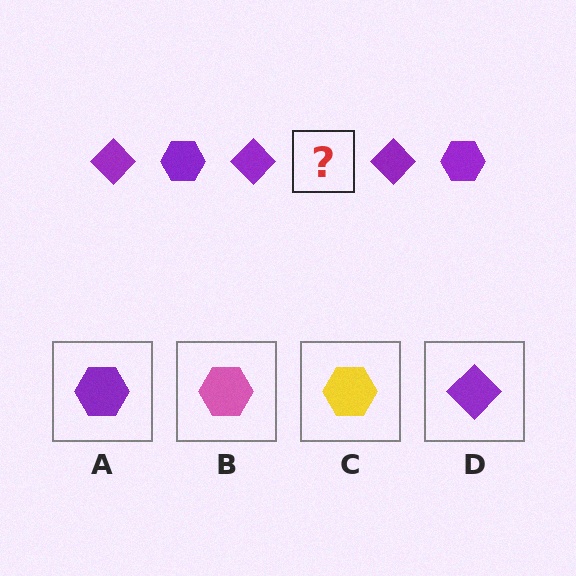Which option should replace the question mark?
Option A.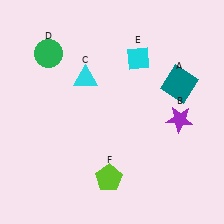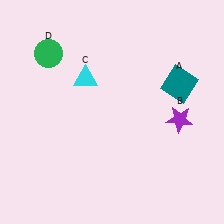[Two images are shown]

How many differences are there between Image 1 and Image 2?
There are 2 differences between the two images.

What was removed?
The lime pentagon (F), the cyan diamond (E) were removed in Image 2.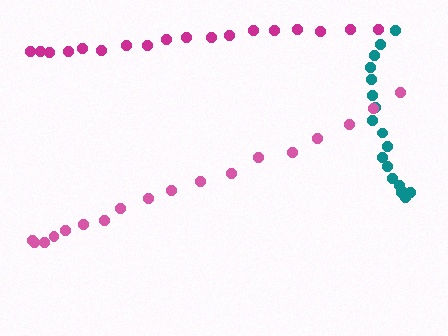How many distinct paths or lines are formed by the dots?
There are 3 distinct paths.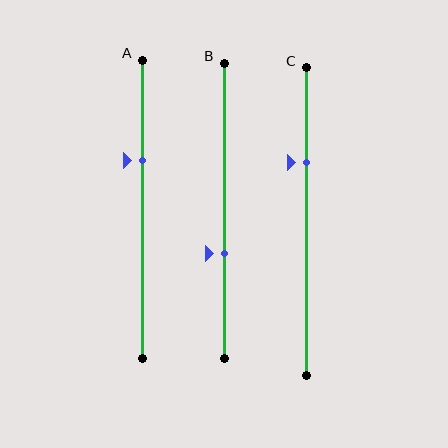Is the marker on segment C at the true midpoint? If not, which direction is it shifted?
No, the marker on segment C is shifted upward by about 19% of the segment length.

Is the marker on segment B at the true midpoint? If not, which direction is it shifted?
No, the marker on segment B is shifted downward by about 14% of the segment length.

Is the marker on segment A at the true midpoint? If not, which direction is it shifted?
No, the marker on segment A is shifted upward by about 16% of the segment length.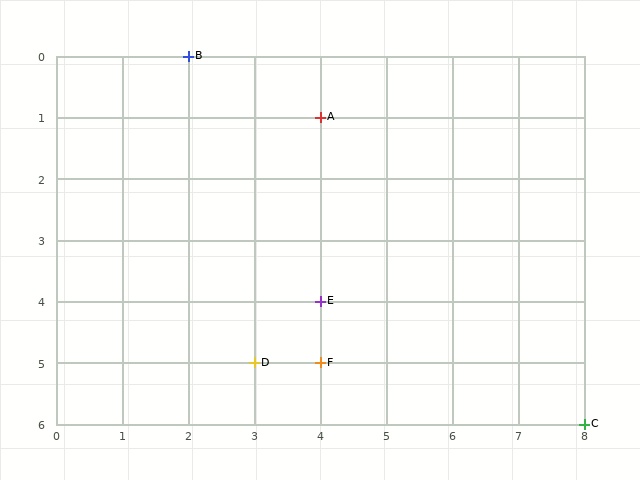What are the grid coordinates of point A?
Point A is at grid coordinates (4, 1).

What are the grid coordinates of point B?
Point B is at grid coordinates (2, 0).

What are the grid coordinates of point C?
Point C is at grid coordinates (8, 6).